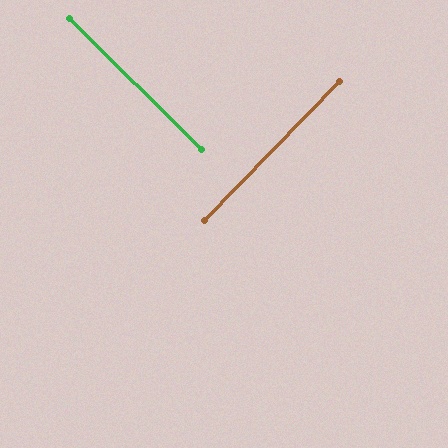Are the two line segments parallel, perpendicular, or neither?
Perpendicular — they meet at approximately 89°.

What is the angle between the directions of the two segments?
Approximately 89 degrees.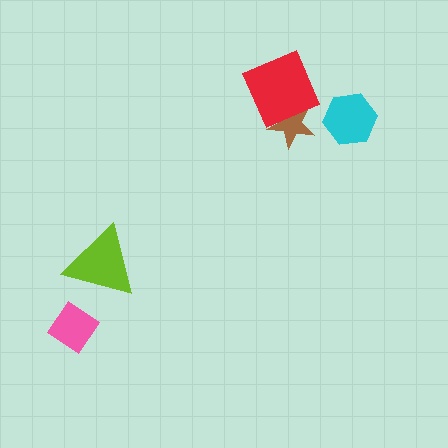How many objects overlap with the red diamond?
1 object overlaps with the red diamond.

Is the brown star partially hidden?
Yes, it is partially covered by another shape.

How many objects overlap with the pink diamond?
0 objects overlap with the pink diamond.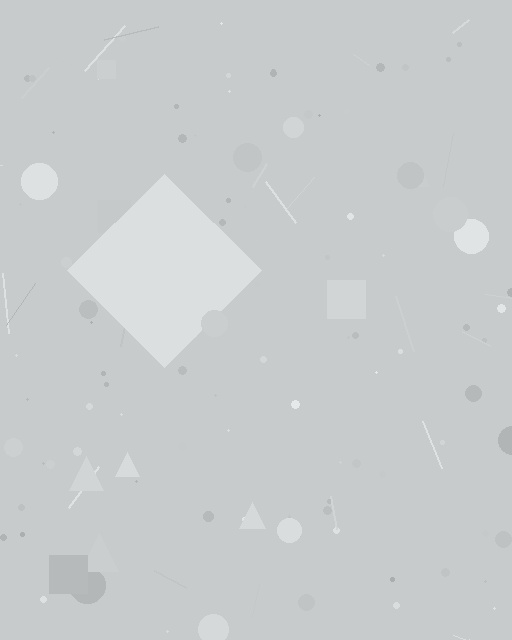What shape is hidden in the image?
A diamond is hidden in the image.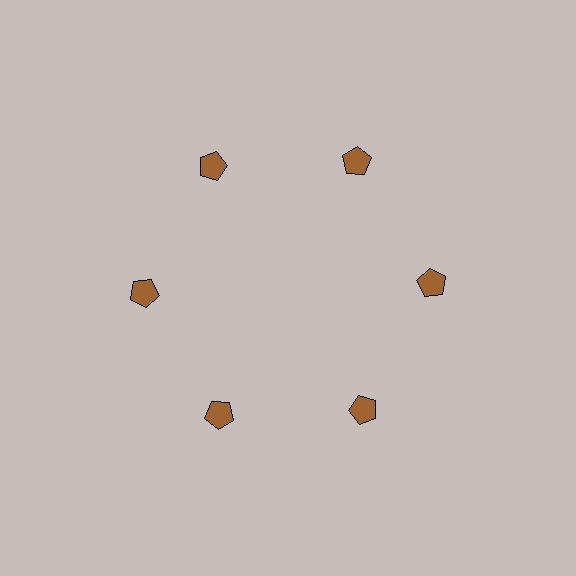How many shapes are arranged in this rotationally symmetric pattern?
There are 6 shapes, arranged in 6 groups of 1.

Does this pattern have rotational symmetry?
Yes, this pattern has 6-fold rotational symmetry. It looks the same after rotating 60 degrees around the center.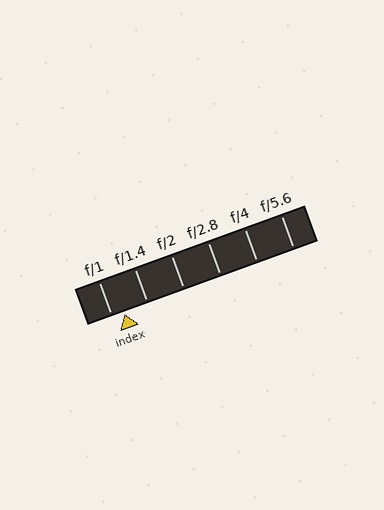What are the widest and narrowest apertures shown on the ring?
The widest aperture shown is f/1 and the narrowest is f/5.6.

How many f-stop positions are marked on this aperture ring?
There are 6 f-stop positions marked.